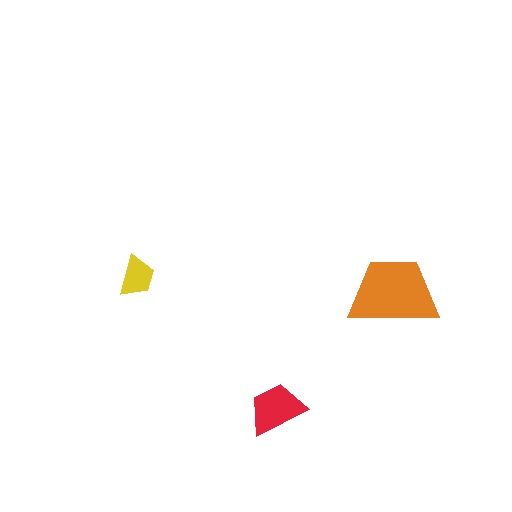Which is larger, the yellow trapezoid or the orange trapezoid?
The orange one.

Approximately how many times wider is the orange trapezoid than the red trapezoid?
About 1.5 times wider.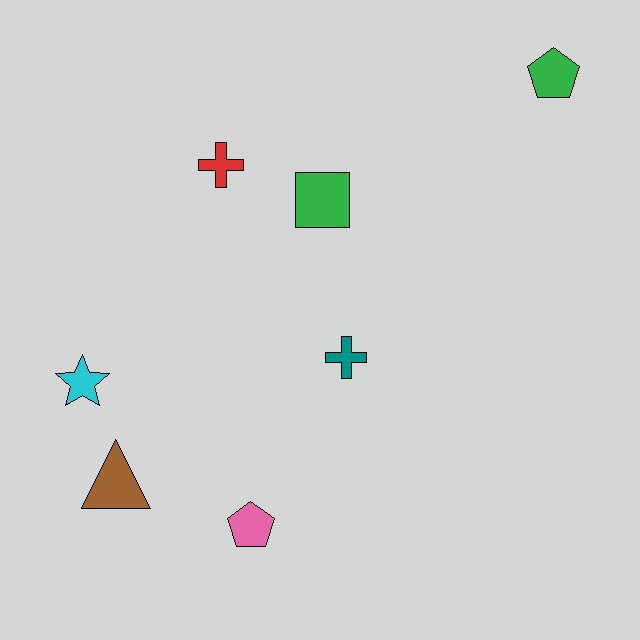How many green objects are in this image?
There are 2 green objects.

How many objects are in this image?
There are 7 objects.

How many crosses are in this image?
There are 2 crosses.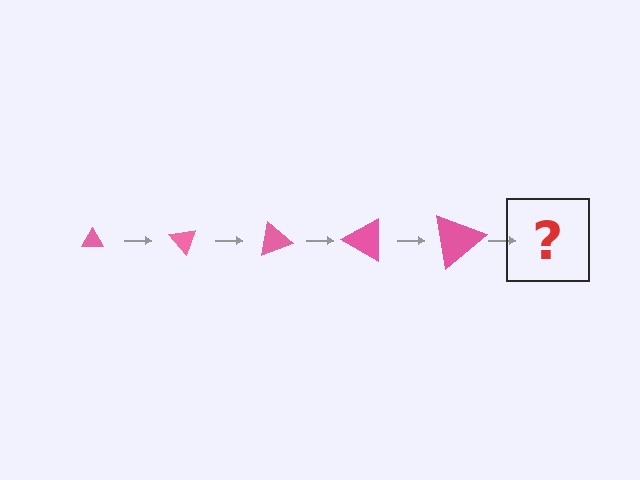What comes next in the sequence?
The next element should be a triangle, larger than the previous one and rotated 250 degrees from the start.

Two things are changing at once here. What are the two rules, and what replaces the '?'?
The two rules are that the triangle grows larger each step and it rotates 50 degrees each step. The '?' should be a triangle, larger than the previous one and rotated 250 degrees from the start.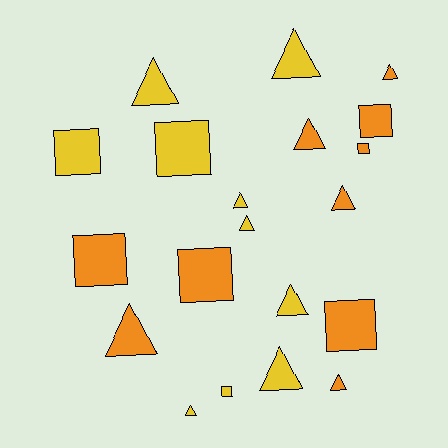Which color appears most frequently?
Orange, with 10 objects.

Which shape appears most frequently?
Triangle, with 12 objects.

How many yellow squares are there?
There are 3 yellow squares.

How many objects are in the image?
There are 20 objects.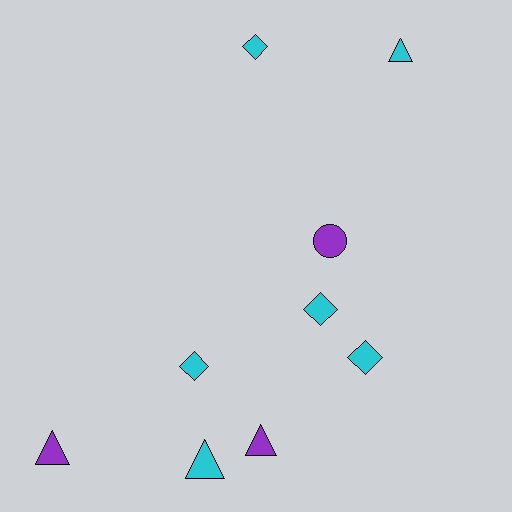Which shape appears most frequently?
Diamond, with 4 objects.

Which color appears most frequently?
Cyan, with 6 objects.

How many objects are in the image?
There are 9 objects.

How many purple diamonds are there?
There are no purple diamonds.